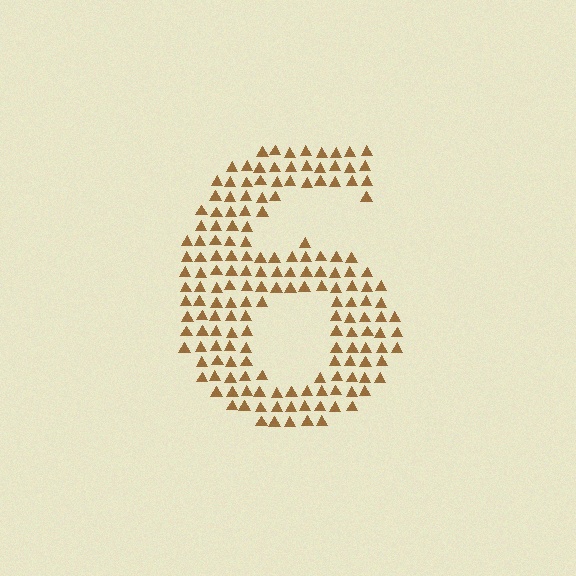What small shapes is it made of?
It is made of small triangles.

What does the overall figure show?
The overall figure shows the digit 6.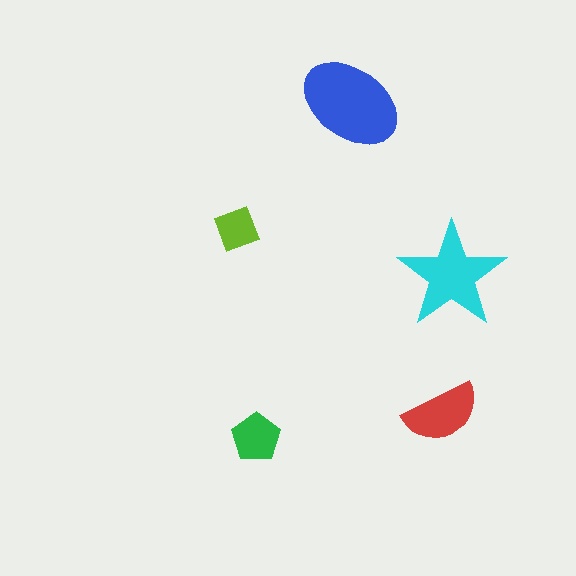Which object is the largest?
The blue ellipse.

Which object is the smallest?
The lime diamond.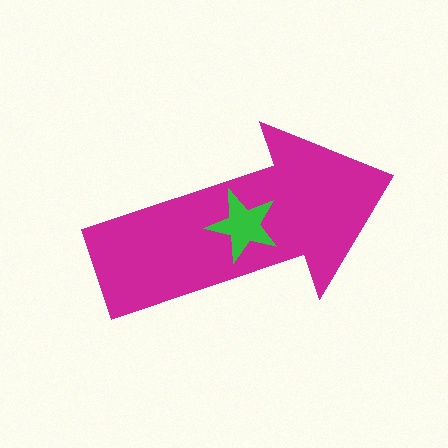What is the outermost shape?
The magenta arrow.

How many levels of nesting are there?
2.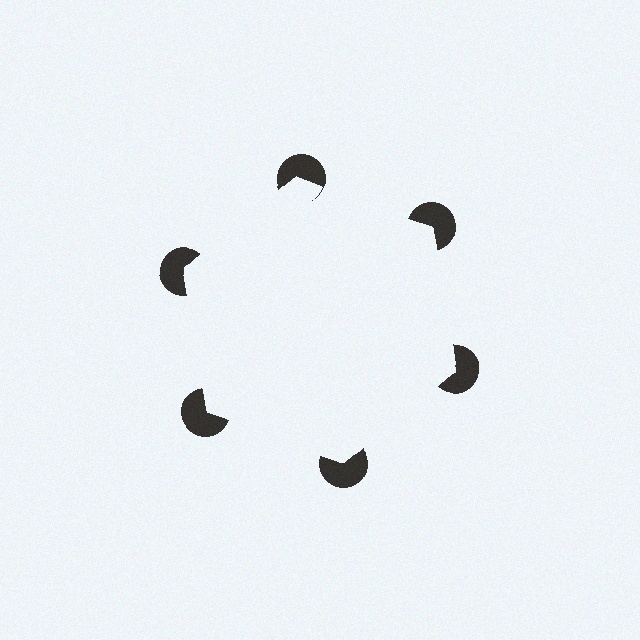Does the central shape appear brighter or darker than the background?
It typically appears slightly brighter than the background, even though no actual brightness change is drawn.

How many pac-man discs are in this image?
There are 6 — one at each vertex of the illusory hexagon.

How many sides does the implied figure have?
6 sides.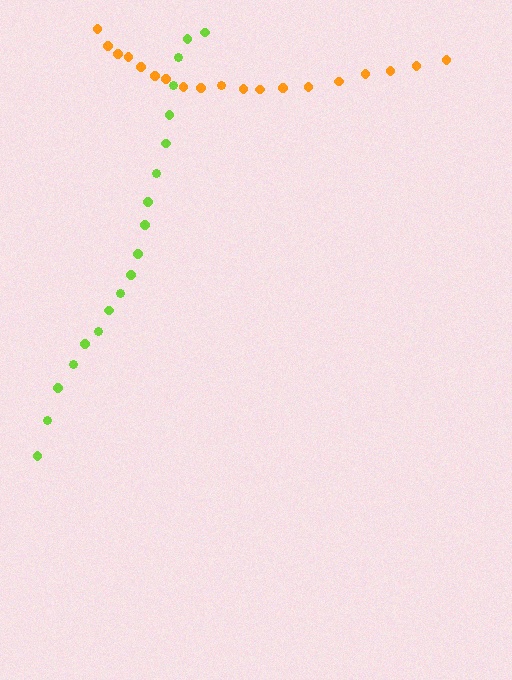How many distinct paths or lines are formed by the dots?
There are 2 distinct paths.